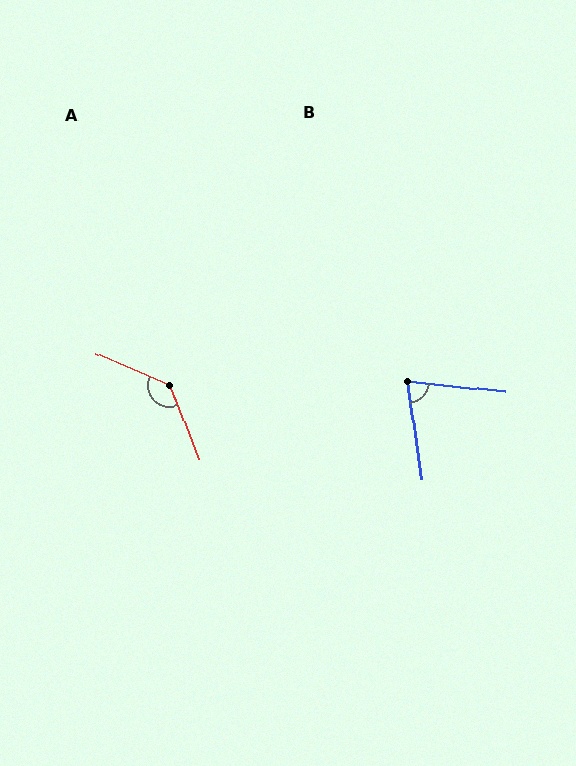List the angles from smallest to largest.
B (75°), A (134°).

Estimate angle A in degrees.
Approximately 134 degrees.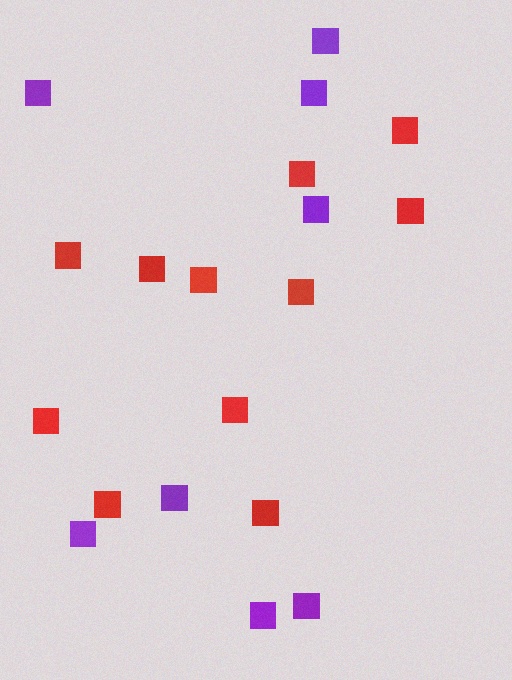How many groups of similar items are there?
There are 2 groups: one group of purple squares (8) and one group of red squares (11).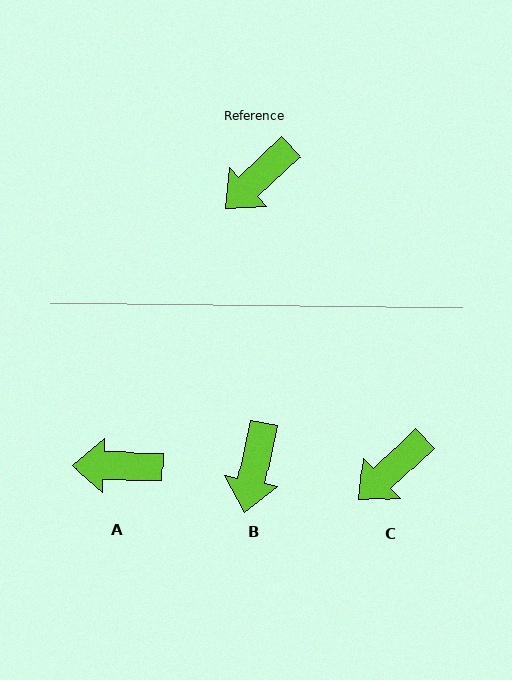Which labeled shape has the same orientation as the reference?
C.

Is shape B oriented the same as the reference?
No, it is off by about 35 degrees.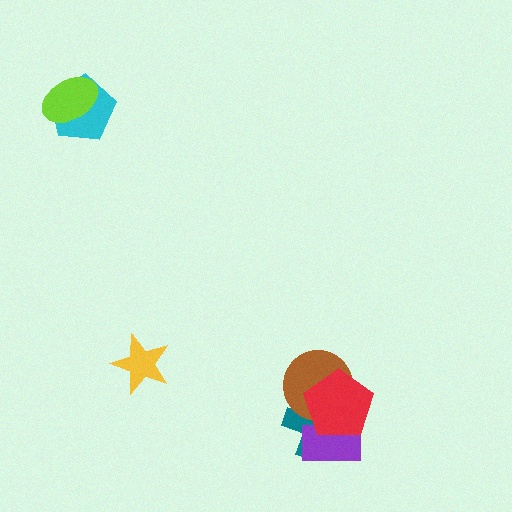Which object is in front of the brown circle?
The red pentagon is in front of the brown circle.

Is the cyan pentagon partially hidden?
Yes, it is partially covered by another shape.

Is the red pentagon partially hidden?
No, no other shape covers it.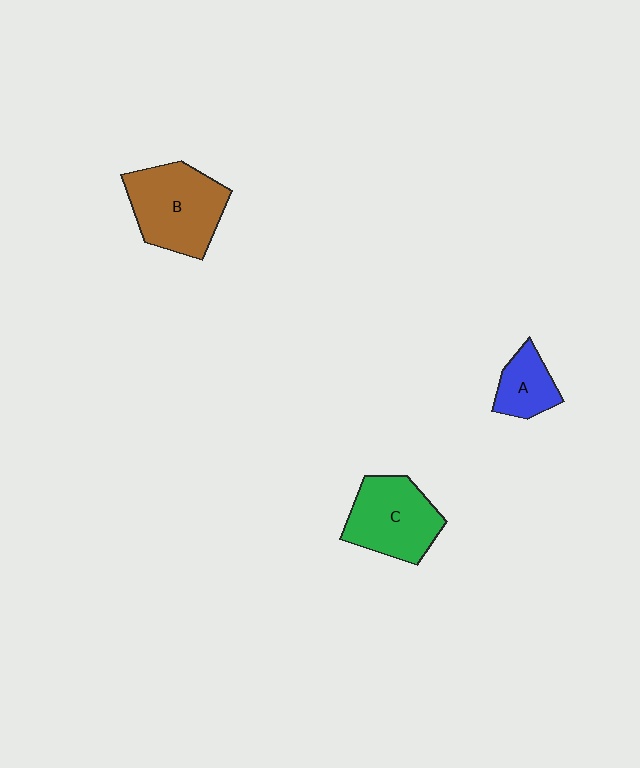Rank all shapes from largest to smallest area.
From largest to smallest: B (brown), C (green), A (blue).